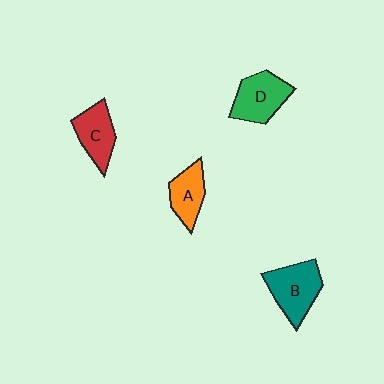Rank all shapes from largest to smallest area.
From largest to smallest: B (teal), D (green), C (red), A (orange).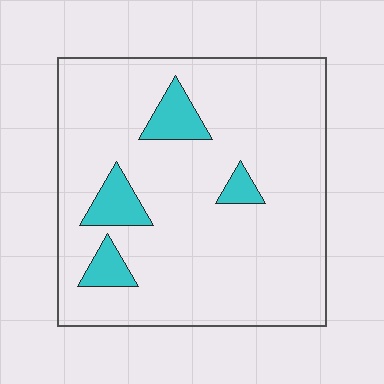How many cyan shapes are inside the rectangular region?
4.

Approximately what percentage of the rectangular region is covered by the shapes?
Approximately 10%.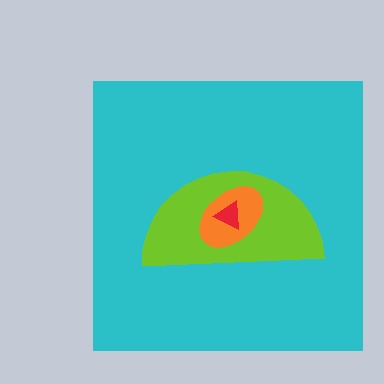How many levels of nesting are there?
4.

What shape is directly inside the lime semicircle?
The orange ellipse.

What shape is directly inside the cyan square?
The lime semicircle.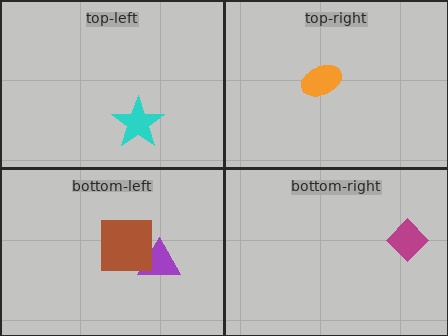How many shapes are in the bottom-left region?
2.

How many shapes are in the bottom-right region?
1.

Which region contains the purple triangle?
The bottom-left region.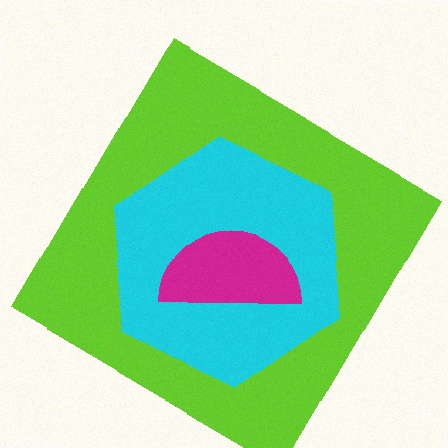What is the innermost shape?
The magenta semicircle.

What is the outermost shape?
The lime diamond.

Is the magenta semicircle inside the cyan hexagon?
Yes.